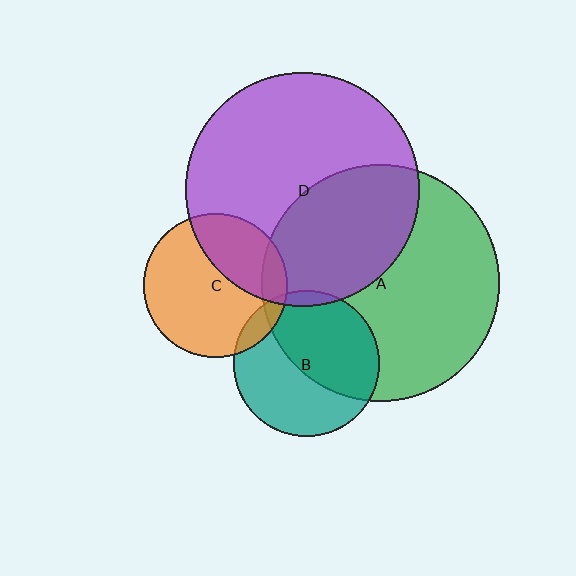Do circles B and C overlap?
Yes.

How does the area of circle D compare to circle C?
Approximately 2.6 times.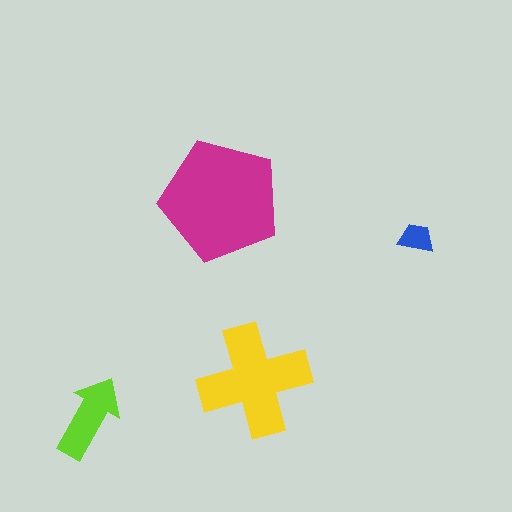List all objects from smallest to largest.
The blue trapezoid, the lime arrow, the yellow cross, the magenta pentagon.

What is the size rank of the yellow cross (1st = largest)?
2nd.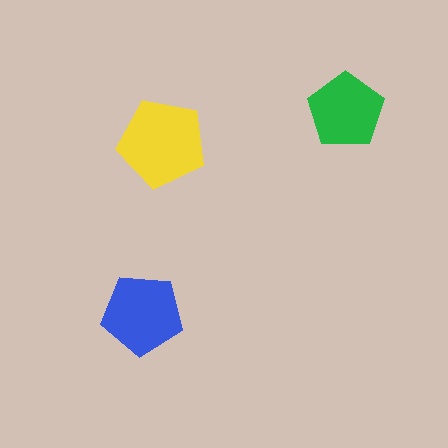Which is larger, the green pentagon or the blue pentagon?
The blue one.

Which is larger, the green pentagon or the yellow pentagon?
The yellow one.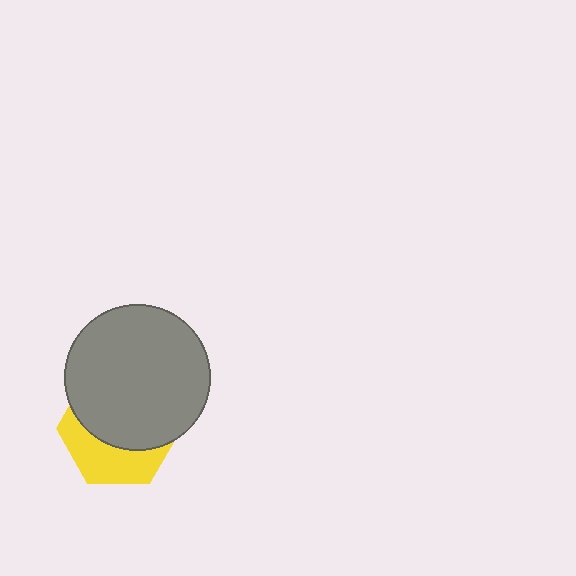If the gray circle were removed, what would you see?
You would see the complete yellow hexagon.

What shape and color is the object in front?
The object in front is a gray circle.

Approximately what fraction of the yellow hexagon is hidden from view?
Roughly 62% of the yellow hexagon is hidden behind the gray circle.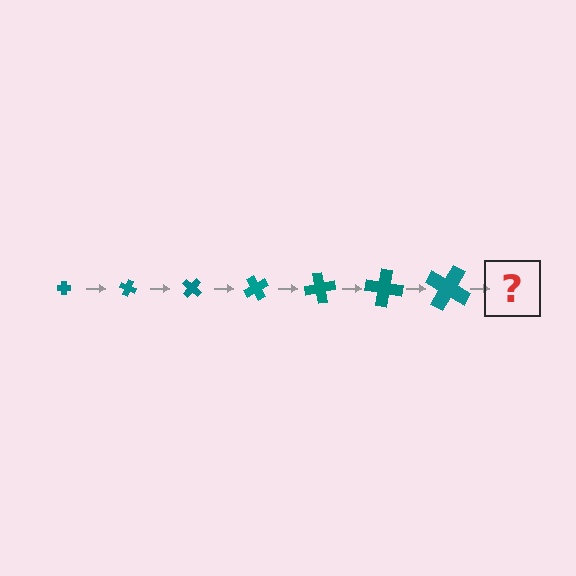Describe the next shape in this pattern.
It should be a cross, larger than the previous one and rotated 140 degrees from the start.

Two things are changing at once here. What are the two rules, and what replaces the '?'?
The two rules are that the cross grows larger each step and it rotates 20 degrees each step. The '?' should be a cross, larger than the previous one and rotated 140 degrees from the start.